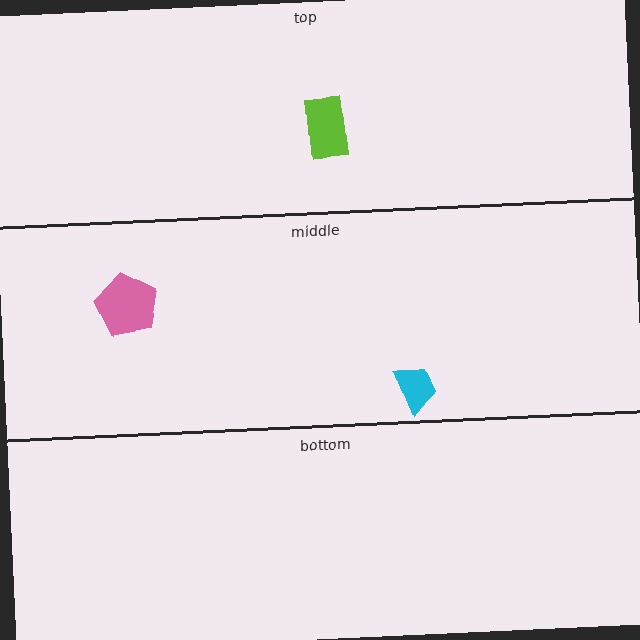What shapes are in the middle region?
The cyan trapezoid, the pink pentagon.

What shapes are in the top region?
The lime rectangle.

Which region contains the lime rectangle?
The top region.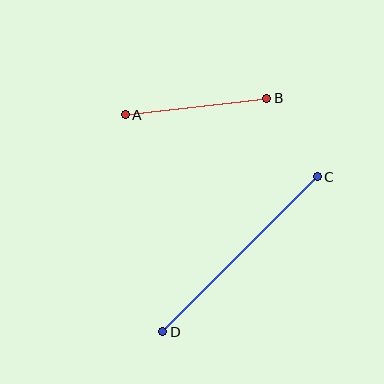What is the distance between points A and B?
The distance is approximately 143 pixels.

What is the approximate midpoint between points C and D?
The midpoint is at approximately (240, 254) pixels.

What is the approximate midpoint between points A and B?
The midpoint is at approximately (196, 106) pixels.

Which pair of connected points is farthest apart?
Points C and D are farthest apart.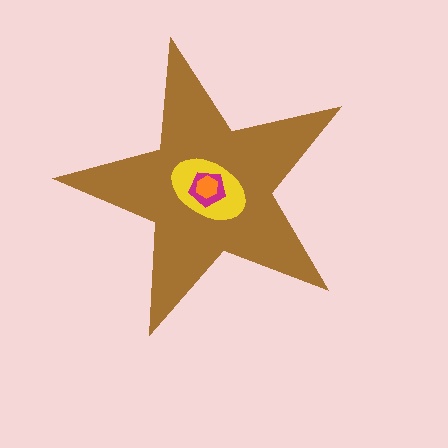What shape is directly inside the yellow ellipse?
The magenta pentagon.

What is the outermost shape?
The brown star.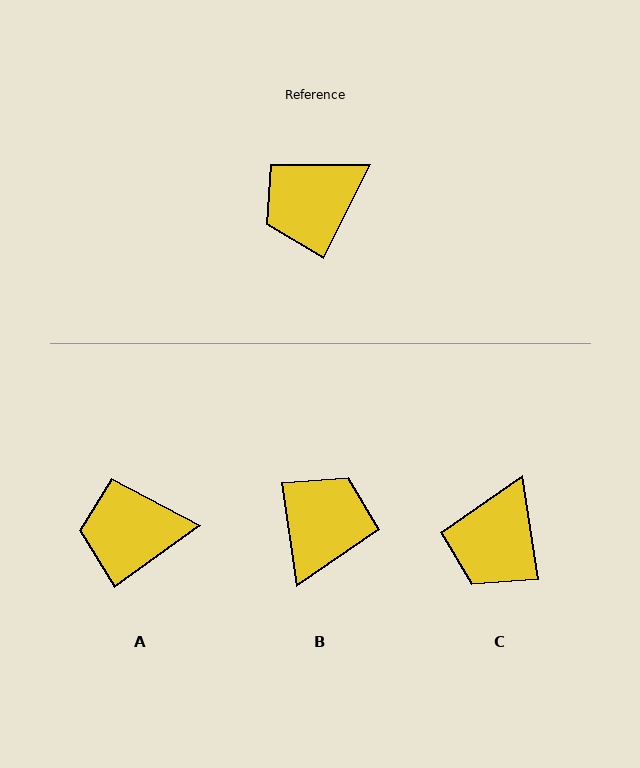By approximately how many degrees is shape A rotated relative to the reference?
Approximately 28 degrees clockwise.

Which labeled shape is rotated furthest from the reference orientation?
B, about 146 degrees away.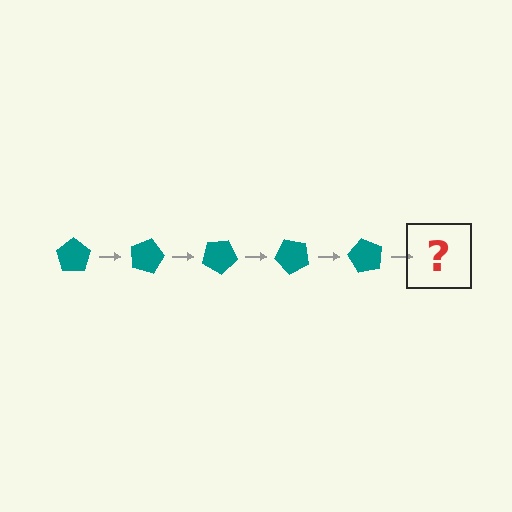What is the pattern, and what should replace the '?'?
The pattern is that the pentagon rotates 15 degrees each step. The '?' should be a teal pentagon rotated 75 degrees.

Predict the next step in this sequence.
The next step is a teal pentagon rotated 75 degrees.